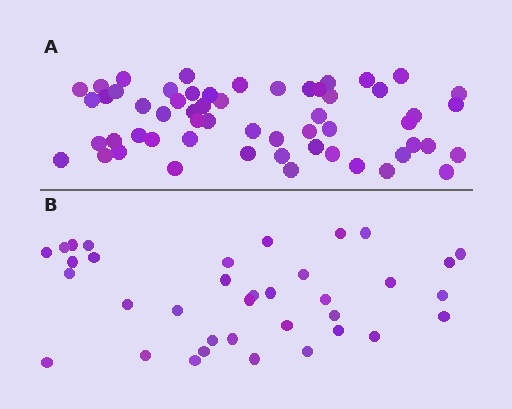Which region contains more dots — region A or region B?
Region A (the top region) has more dots.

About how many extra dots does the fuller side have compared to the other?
Region A has approximately 20 more dots than region B.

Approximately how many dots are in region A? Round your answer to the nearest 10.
About 60 dots. (The exact count is 57, which rounds to 60.)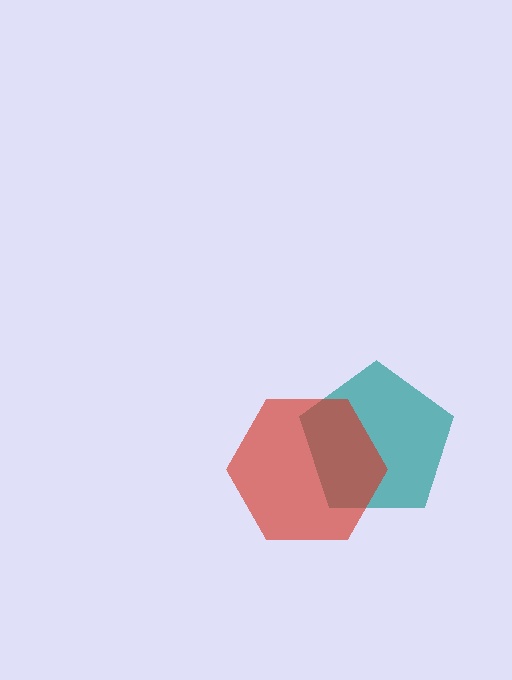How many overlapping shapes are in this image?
There are 2 overlapping shapes in the image.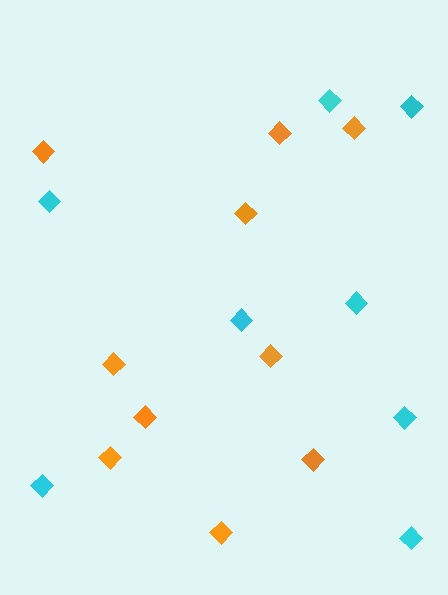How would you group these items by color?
There are 2 groups: one group of orange diamonds (10) and one group of cyan diamonds (8).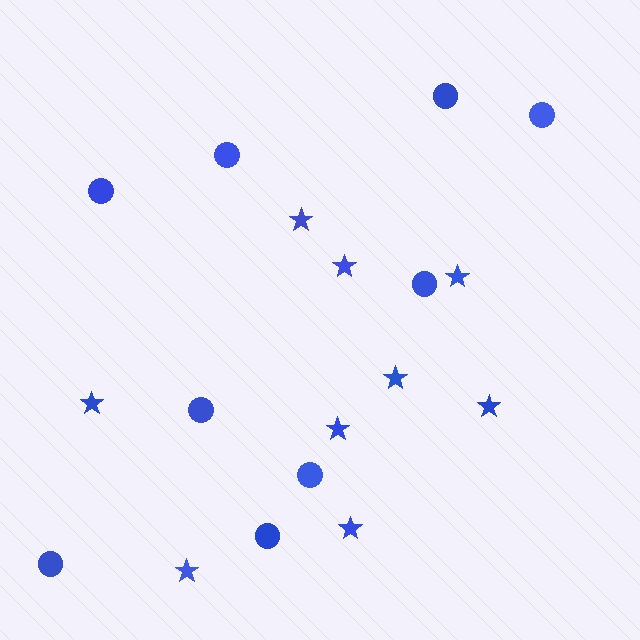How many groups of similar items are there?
There are 2 groups: one group of stars (9) and one group of circles (9).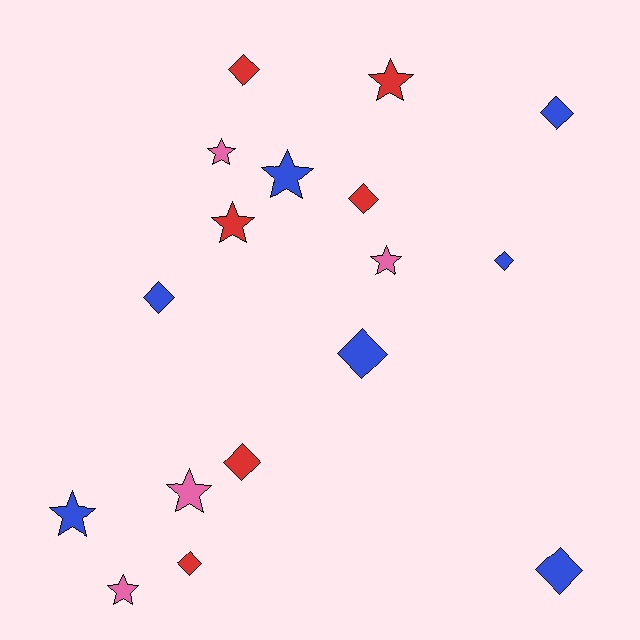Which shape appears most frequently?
Diamond, with 9 objects.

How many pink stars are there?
There are 4 pink stars.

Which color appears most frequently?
Blue, with 7 objects.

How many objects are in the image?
There are 17 objects.